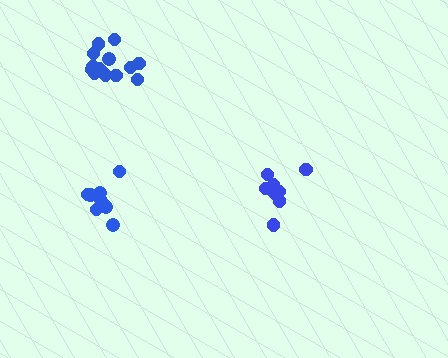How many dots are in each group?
Group 1: 9 dots, Group 2: 9 dots, Group 3: 14 dots (32 total).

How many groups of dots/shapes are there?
There are 3 groups.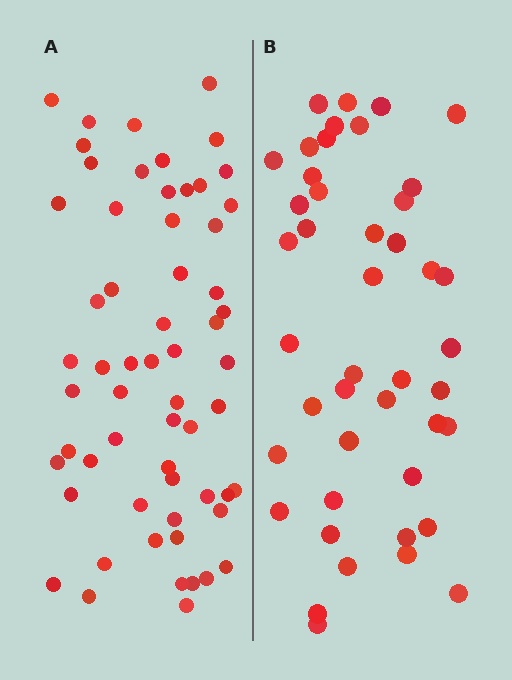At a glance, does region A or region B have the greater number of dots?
Region A (the left region) has more dots.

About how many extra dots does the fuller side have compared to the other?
Region A has approximately 15 more dots than region B.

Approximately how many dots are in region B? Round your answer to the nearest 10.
About 40 dots. (The exact count is 44, which rounds to 40.)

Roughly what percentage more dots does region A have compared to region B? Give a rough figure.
About 35% more.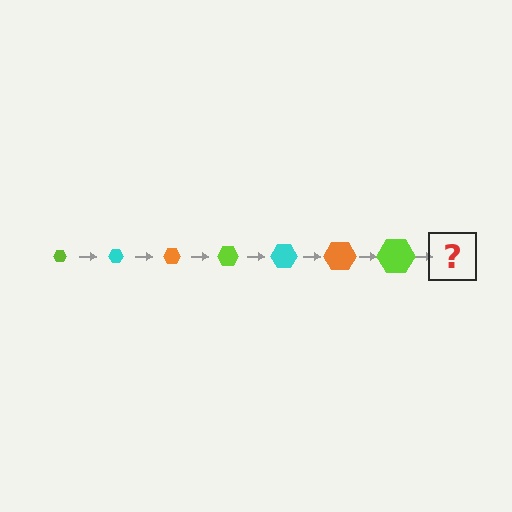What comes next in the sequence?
The next element should be a cyan hexagon, larger than the previous one.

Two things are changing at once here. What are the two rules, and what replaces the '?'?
The two rules are that the hexagon grows larger each step and the color cycles through lime, cyan, and orange. The '?' should be a cyan hexagon, larger than the previous one.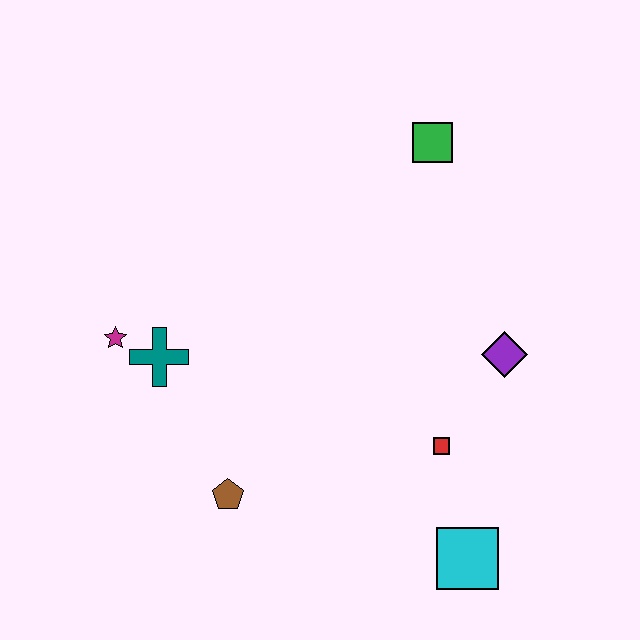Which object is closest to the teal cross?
The magenta star is closest to the teal cross.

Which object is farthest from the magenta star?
The cyan square is farthest from the magenta star.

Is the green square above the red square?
Yes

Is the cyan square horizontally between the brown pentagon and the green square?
No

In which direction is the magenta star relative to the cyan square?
The magenta star is to the left of the cyan square.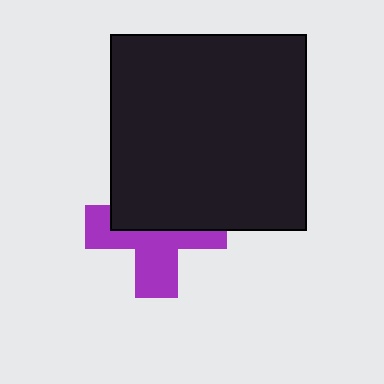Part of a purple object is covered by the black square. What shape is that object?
It is a cross.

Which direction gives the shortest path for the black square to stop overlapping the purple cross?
Moving up gives the shortest separation.